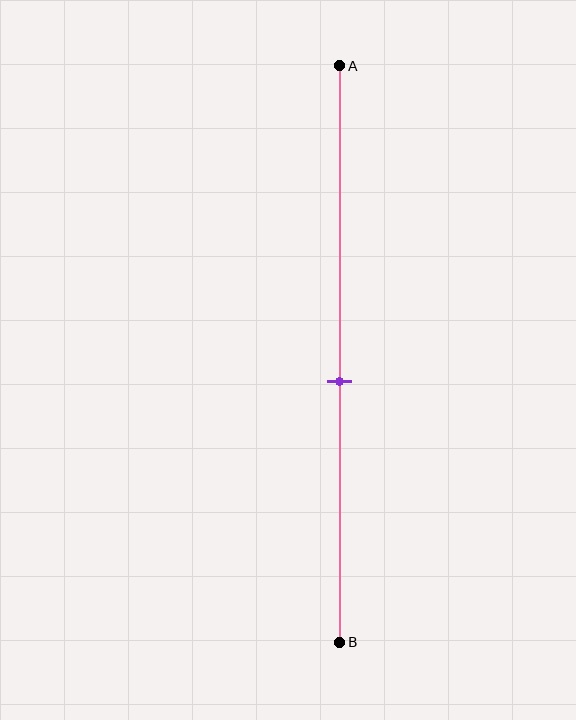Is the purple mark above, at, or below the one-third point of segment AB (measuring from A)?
The purple mark is below the one-third point of segment AB.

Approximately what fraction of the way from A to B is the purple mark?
The purple mark is approximately 55% of the way from A to B.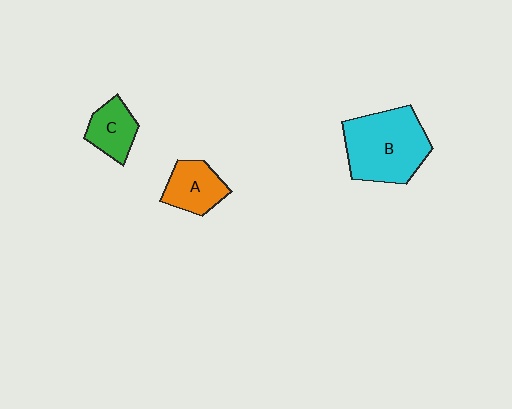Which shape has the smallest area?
Shape C (green).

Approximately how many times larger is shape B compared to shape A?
Approximately 2.0 times.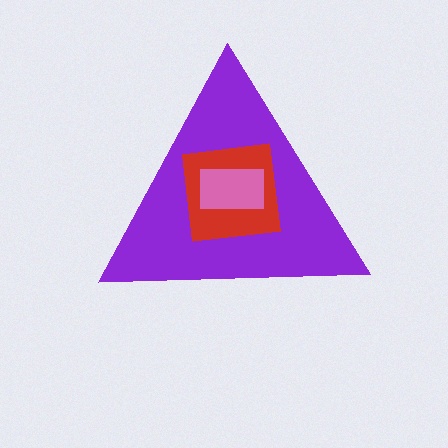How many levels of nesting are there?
3.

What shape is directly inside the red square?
The pink rectangle.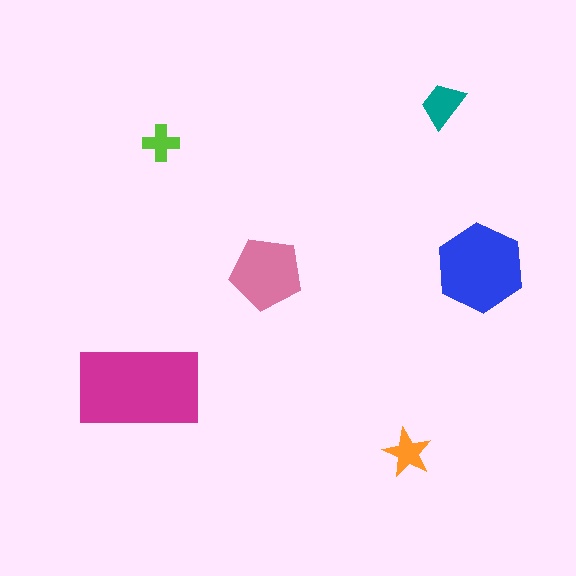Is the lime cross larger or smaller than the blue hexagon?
Smaller.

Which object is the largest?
The magenta rectangle.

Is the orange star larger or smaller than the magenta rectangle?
Smaller.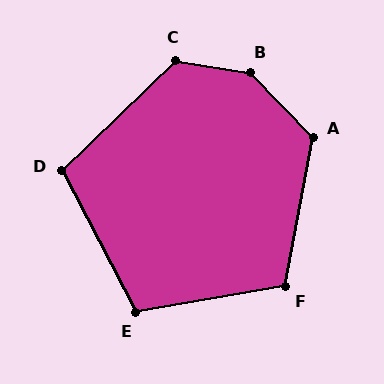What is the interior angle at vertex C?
Approximately 127 degrees (obtuse).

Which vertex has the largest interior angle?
B, at approximately 144 degrees.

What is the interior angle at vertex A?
Approximately 125 degrees (obtuse).